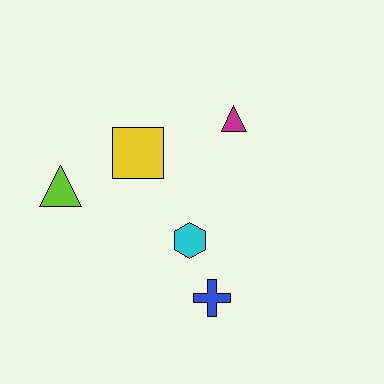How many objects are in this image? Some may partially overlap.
There are 5 objects.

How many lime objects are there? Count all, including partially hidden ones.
There is 1 lime object.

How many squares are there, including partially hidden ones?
There is 1 square.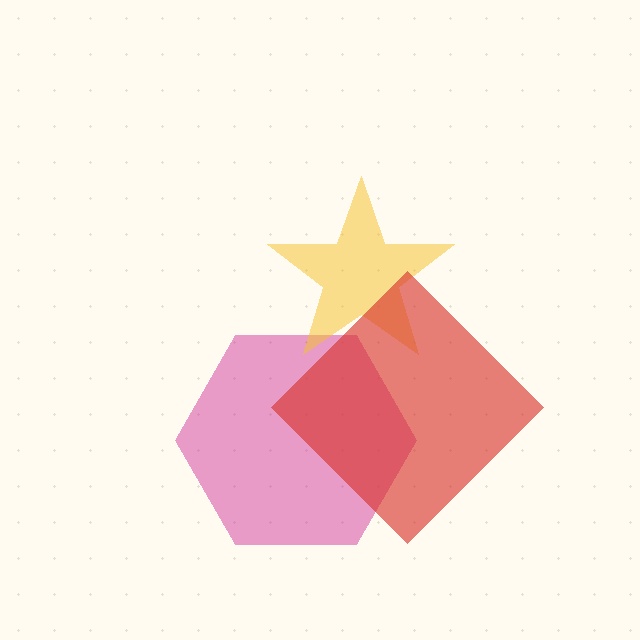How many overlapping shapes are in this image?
There are 3 overlapping shapes in the image.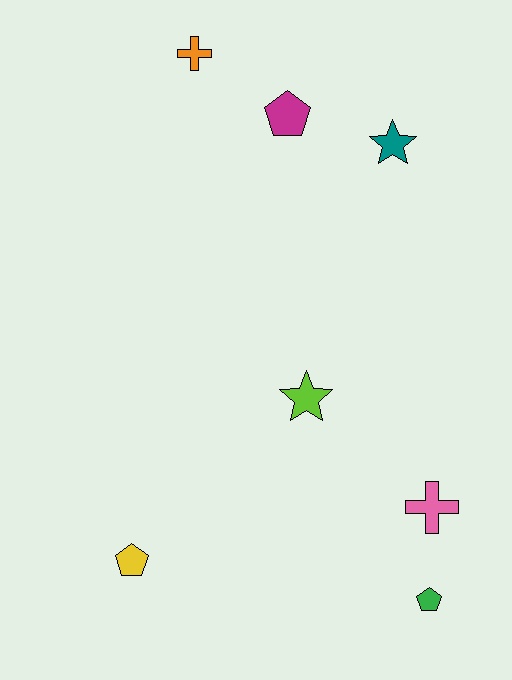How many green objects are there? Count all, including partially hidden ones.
There is 1 green object.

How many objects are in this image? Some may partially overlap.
There are 7 objects.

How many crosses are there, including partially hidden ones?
There are 2 crosses.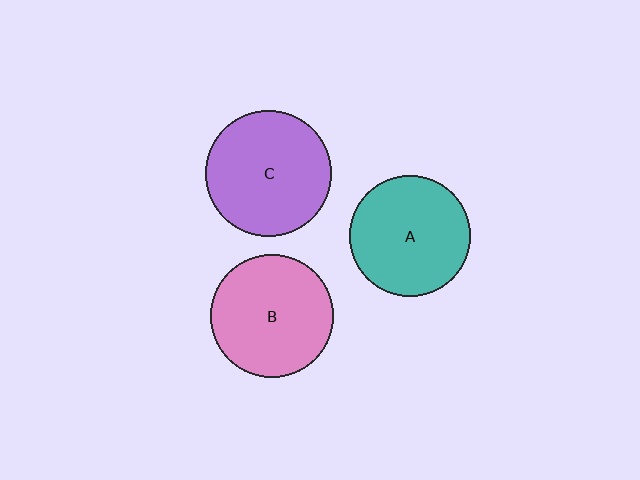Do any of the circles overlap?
No, none of the circles overlap.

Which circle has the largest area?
Circle C (purple).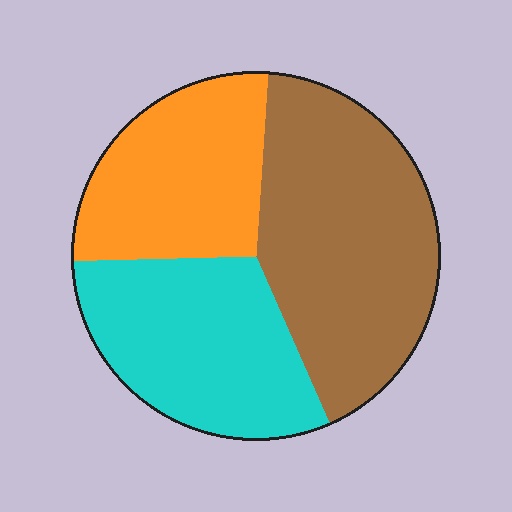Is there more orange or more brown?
Brown.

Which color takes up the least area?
Orange, at roughly 25%.